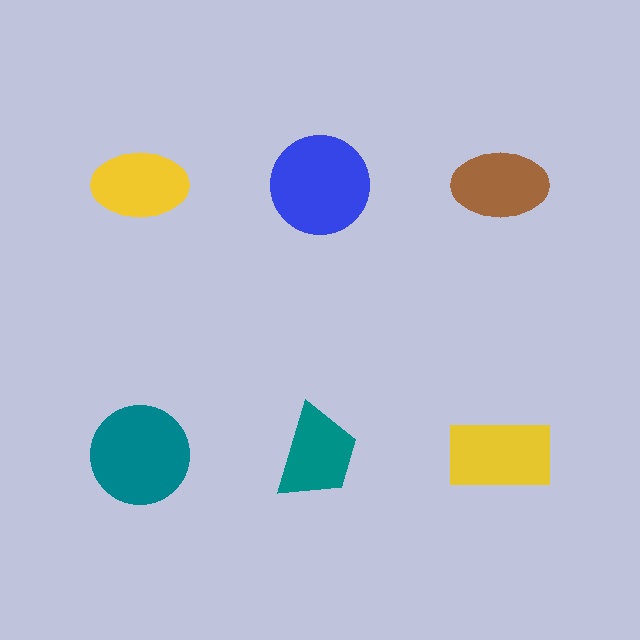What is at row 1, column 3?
A brown ellipse.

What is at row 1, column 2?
A blue circle.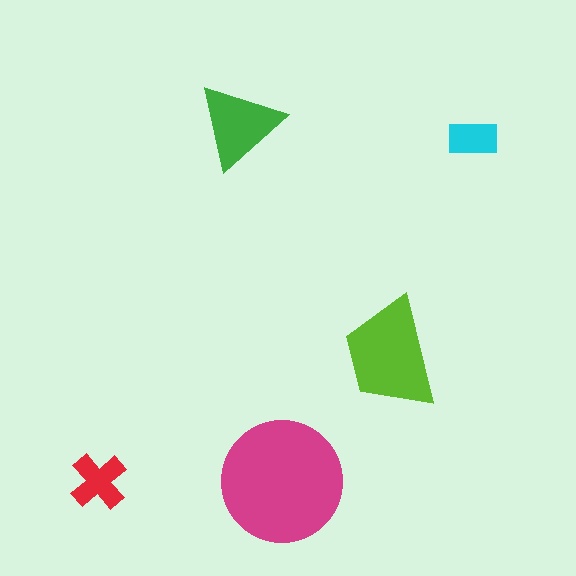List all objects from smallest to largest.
The cyan rectangle, the red cross, the green triangle, the lime trapezoid, the magenta circle.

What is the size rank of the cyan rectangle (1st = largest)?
5th.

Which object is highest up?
The green triangle is topmost.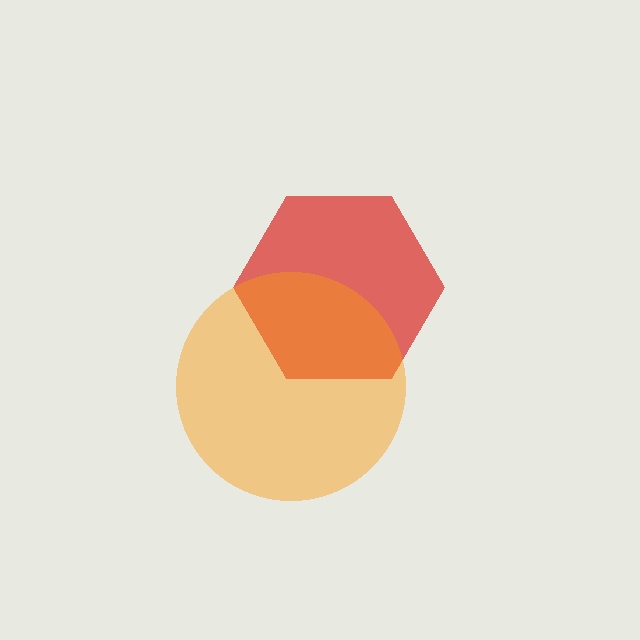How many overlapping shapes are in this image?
There are 2 overlapping shapes in the image.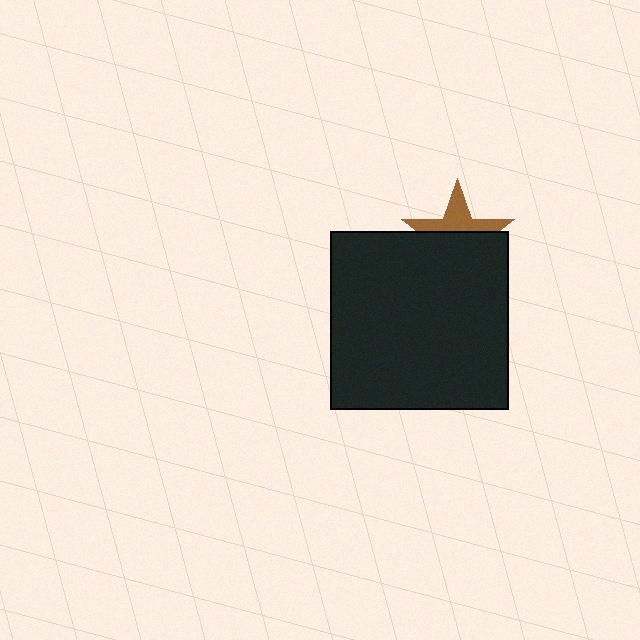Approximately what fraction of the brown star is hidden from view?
Roughly 57% of the brown star is hidden behind the black square.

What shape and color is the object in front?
The object in front is a black square.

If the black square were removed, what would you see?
You would see the complete brown star.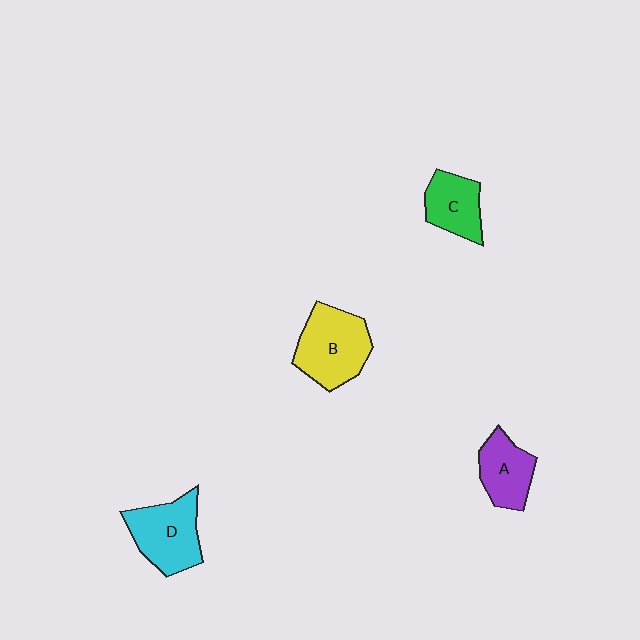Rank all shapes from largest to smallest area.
From largest to smallest: B (yellow), D (cyan), A (purple), C (green).